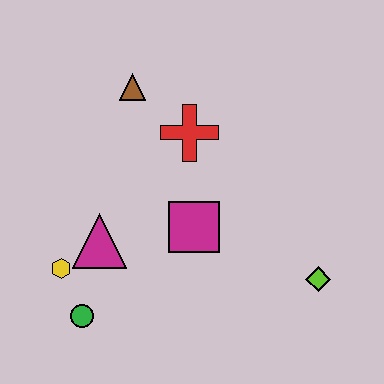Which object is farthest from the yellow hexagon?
The lime diamond is farthest from the yellow hexagon.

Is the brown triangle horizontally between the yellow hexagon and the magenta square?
Yes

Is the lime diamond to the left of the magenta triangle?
No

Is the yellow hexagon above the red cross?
No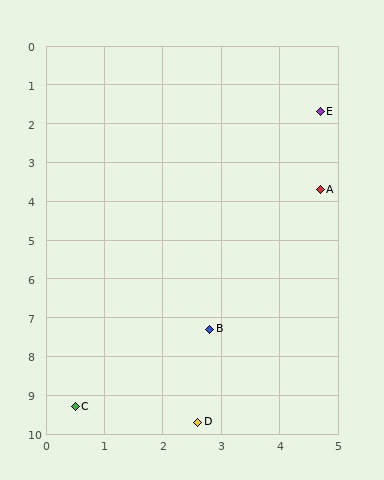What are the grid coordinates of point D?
Point D is at approximately (2.6, 9.7).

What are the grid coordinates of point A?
Point A is at approximately (4.7, 3.7).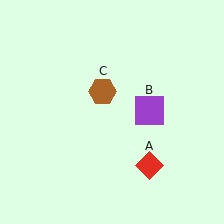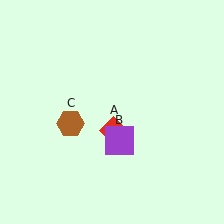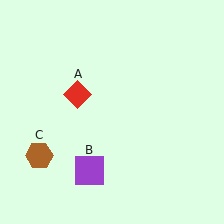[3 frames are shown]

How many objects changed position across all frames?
3 objects changed position: red diamond (object A), purple square (object B), brown hexagon (object C).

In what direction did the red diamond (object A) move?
The red diamond (object A) moved up and to the left.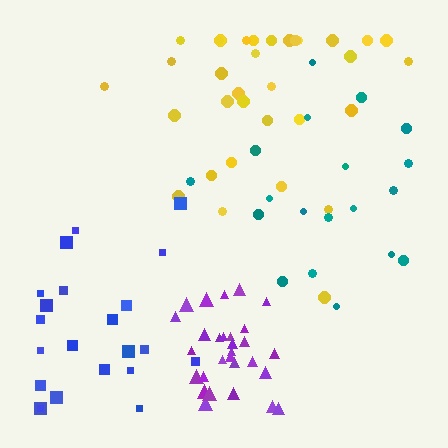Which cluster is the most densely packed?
Purple.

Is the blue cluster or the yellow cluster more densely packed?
Yellow.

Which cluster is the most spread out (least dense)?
Teal.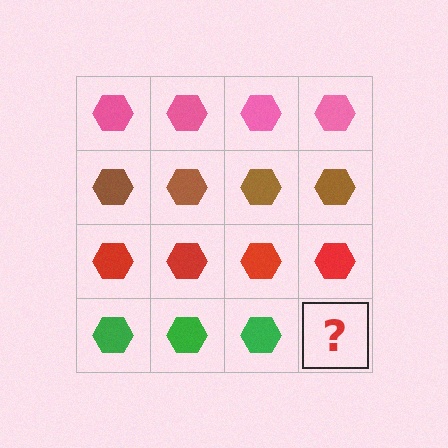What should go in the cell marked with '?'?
The missing cell should contain a green hexagon.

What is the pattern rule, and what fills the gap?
The rule is that each row has a consistent color. The gap should be filled with a green hexagon.